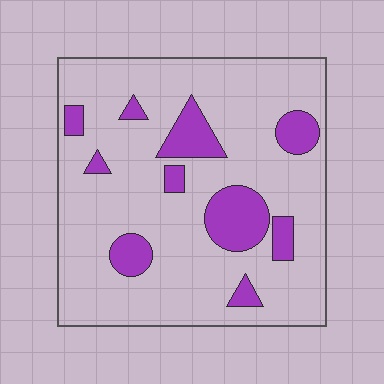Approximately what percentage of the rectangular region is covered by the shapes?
Approximately 15%.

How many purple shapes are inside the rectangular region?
10.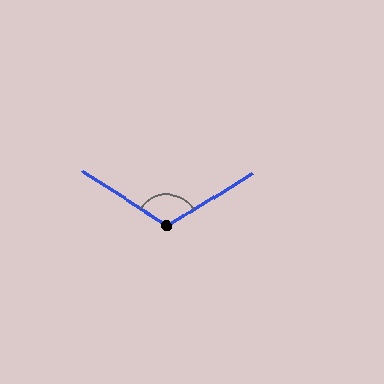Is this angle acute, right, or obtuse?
It is obtuse.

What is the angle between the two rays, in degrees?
Approximately 116 degrees.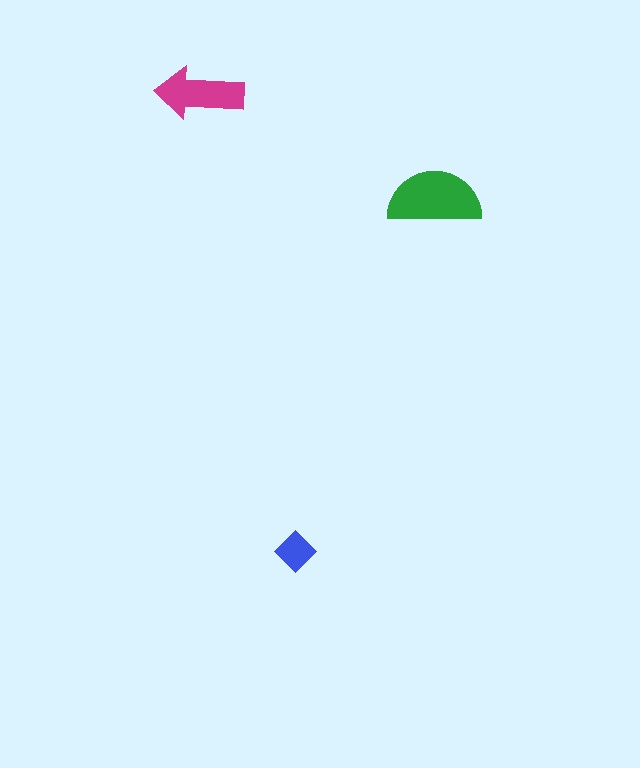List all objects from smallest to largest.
The blue diamond, the magenta arrow, the green semicircle.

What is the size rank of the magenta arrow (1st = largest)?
2nd.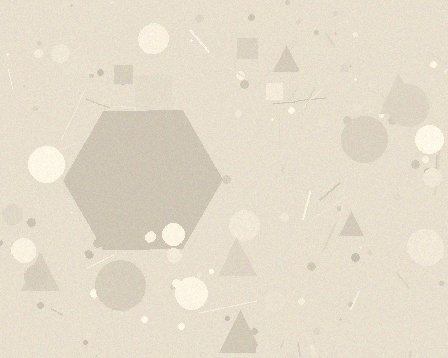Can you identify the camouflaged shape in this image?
The camouflaged shape is a hexagon.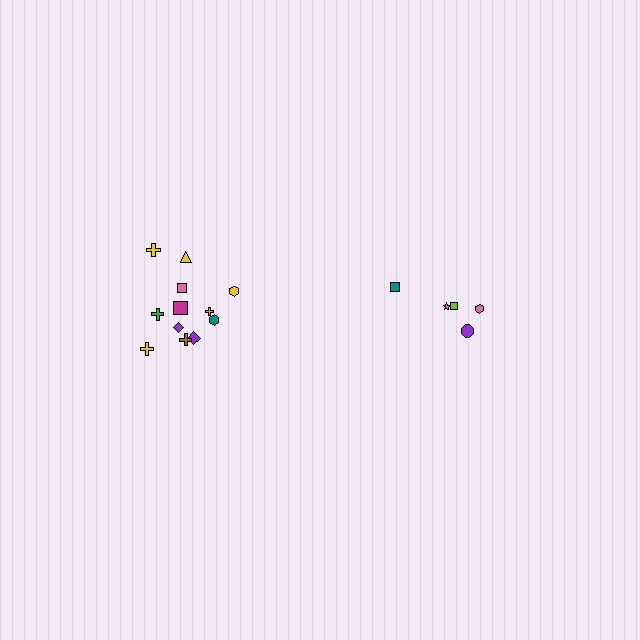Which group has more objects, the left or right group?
The left group.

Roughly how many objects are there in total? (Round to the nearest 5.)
Roughly 15 objects in total.